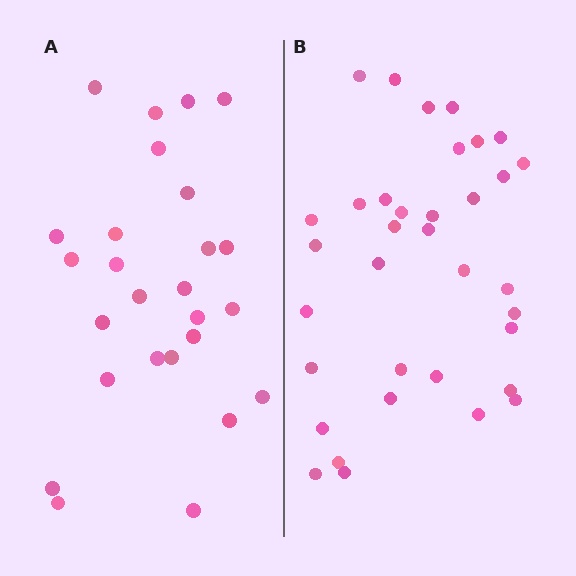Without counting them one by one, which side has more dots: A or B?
Region B (the right region) has more dots.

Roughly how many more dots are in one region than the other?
Region B has roughly 8 or so more dots than region A.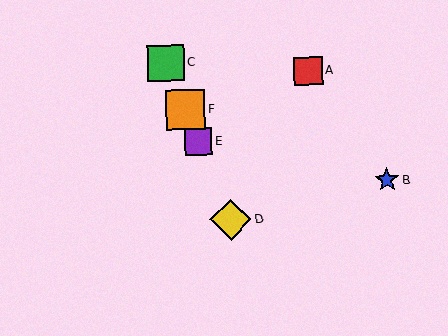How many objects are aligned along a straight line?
4 objects (C, D, E, F) are aligned along a straight line.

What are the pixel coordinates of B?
Object B is at (387, 180).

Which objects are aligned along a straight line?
Objects C, D, E, F are aligned along a straight line.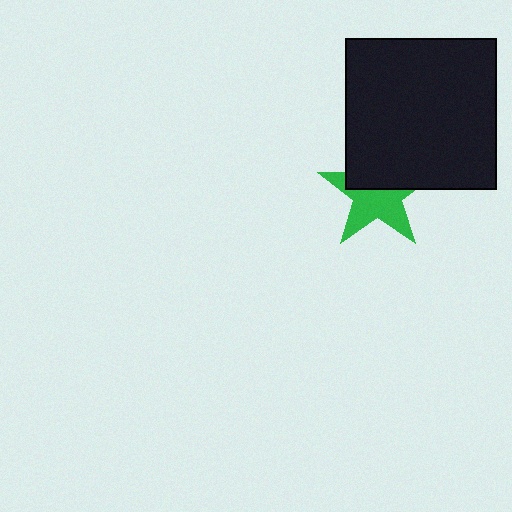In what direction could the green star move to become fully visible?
The green star could move down. That would shift it out from behind the black square entirely.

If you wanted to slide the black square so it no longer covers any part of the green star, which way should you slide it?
Slide it up — that is the most direct way to separate the two shapes.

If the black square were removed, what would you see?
You would see the complete green star.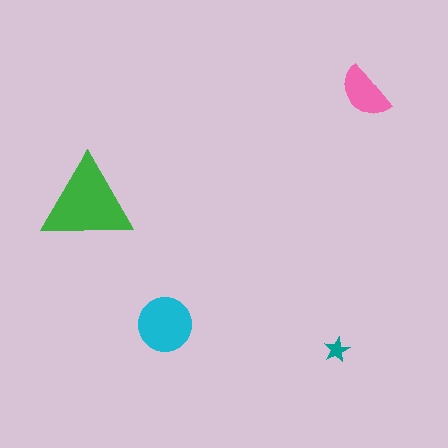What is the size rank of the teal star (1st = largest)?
4th.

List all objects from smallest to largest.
The teal star, the pink semicircle, the cyan circle, the green triangle.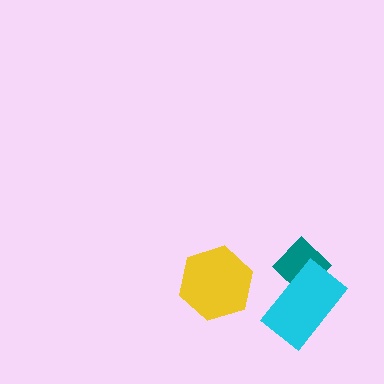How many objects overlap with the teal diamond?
1 object overlaps with the teal diamond.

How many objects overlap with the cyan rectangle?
1 object overlaps with the cyan rectangle.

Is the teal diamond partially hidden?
Yes, it is partially covered by another shape.